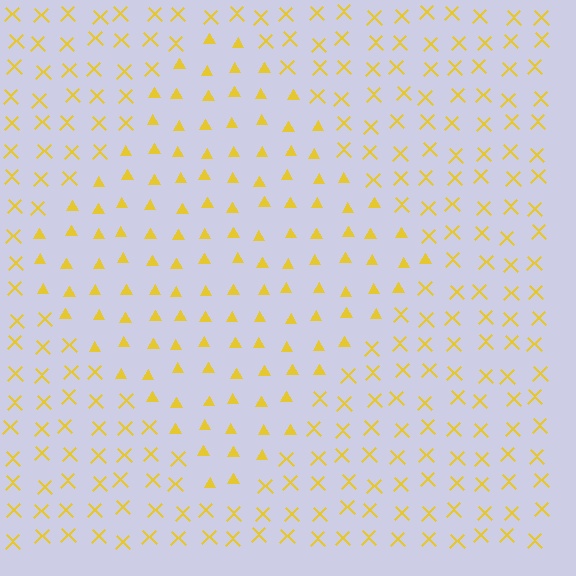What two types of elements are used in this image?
The image uses triangles inside the diamond region and X marks outside it.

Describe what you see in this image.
The image is filled with small yellow elements arranged in a uniform grid. A diamond-shaped region contains triangles, while the surrounding area contains X marks. The boundary is defined purely by the change in element shape.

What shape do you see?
I see a diamond.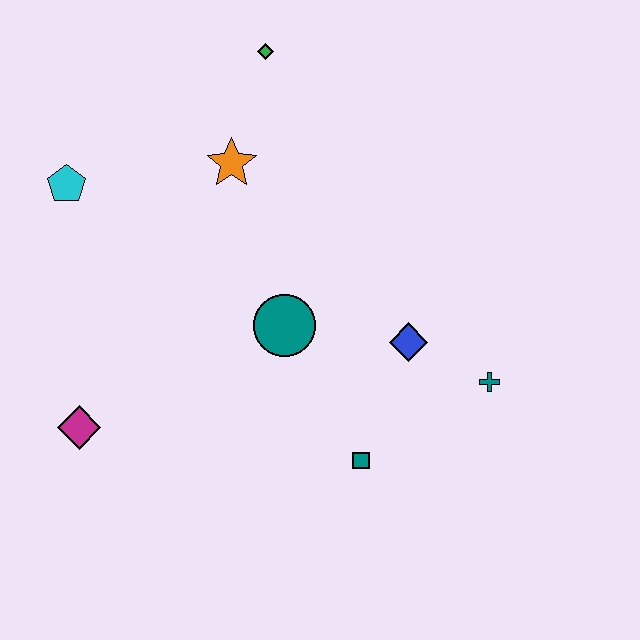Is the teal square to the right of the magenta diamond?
Yes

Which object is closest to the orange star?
The green diamond is closest to the orange star.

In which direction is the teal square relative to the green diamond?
The teal square is below the green diamond.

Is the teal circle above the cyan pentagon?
No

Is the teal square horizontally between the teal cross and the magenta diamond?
Yes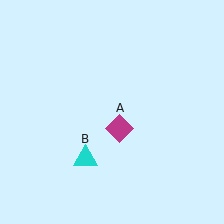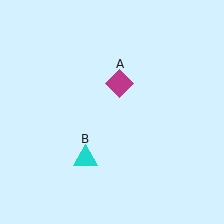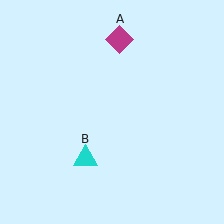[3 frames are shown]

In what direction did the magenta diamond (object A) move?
The magenta diamond (object A) moved up.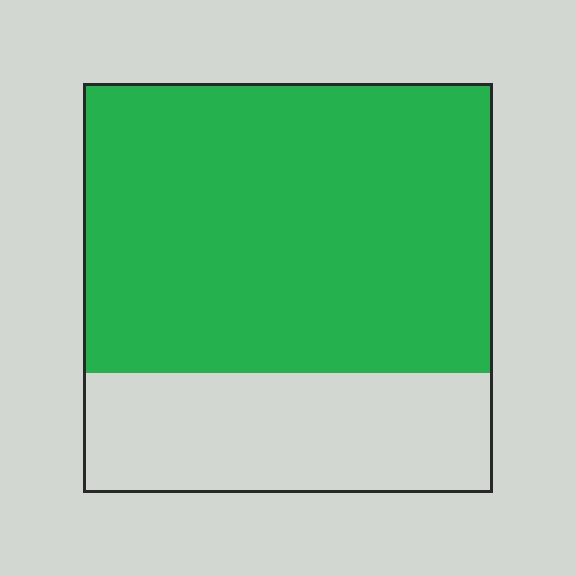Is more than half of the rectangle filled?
Yes.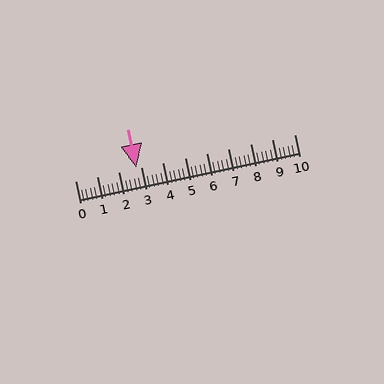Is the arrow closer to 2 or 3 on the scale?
The arrow is closer to 3.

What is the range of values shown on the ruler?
The ruler shows values from 0 to 10.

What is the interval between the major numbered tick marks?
The major tick marks are spaced 1 units apart.